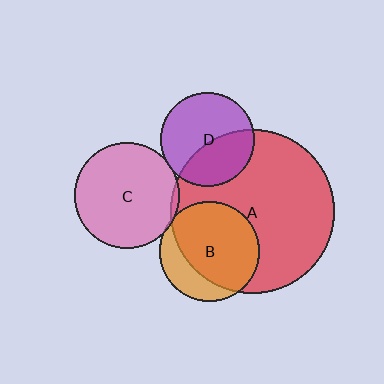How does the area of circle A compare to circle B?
Approximately 2.7 times.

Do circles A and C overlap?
Yes.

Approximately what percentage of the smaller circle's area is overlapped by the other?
Approximately 5%.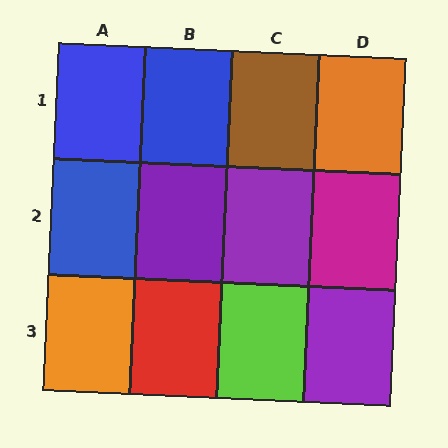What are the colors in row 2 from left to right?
Blue, purple, purple, magenta.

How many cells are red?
1 cell is red.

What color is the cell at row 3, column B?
Red.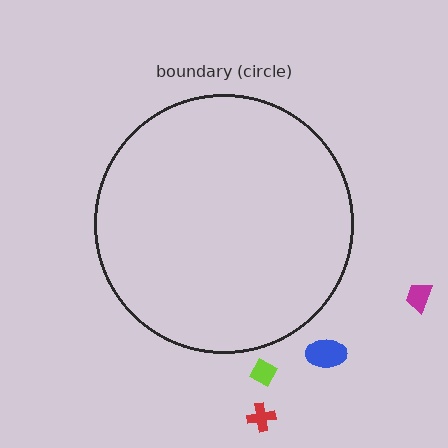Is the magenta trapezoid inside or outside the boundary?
Outside.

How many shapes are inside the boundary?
0 inside, 4 outside.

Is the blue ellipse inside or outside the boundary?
Outside.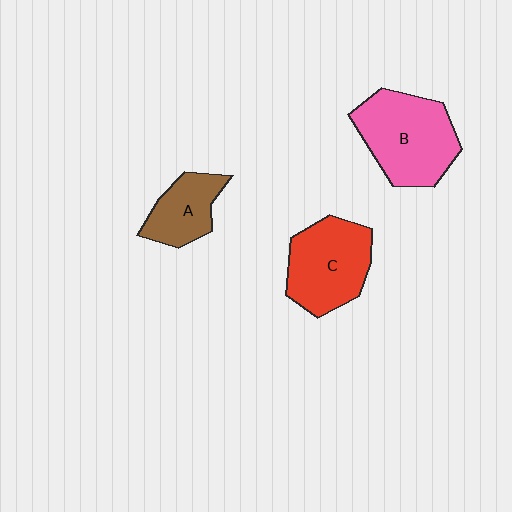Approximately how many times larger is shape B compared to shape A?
Approximately 1.8 times.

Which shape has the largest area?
Shape B (pink).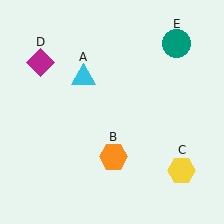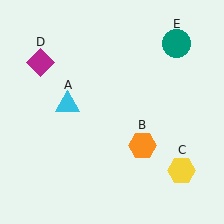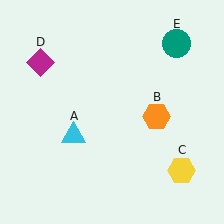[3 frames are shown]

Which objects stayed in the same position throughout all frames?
Yellow hexagon (object C) and magenta diamond (object D) and teal circle (object E) remained stationary.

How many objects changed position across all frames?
2 objects changed position: cyan triangle (object A), orange hexagon (object B).